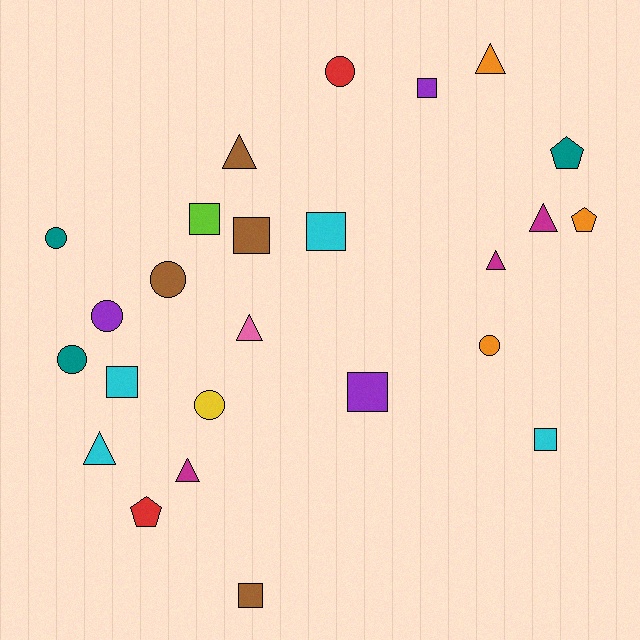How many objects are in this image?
There are 25 objects.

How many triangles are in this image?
There are 7 triangles.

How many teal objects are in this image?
There are 3 teal objects.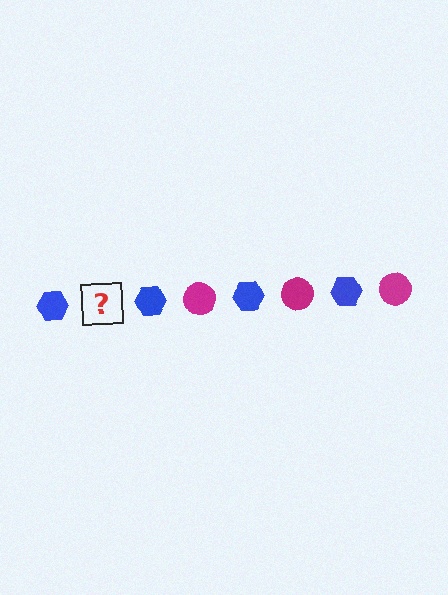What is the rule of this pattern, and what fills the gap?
The rule is that the pattern alternates between blue hexagon and magenta circle. The gap should be filled with a magenta circle.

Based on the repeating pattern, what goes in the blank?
The blank should be a magenta circle.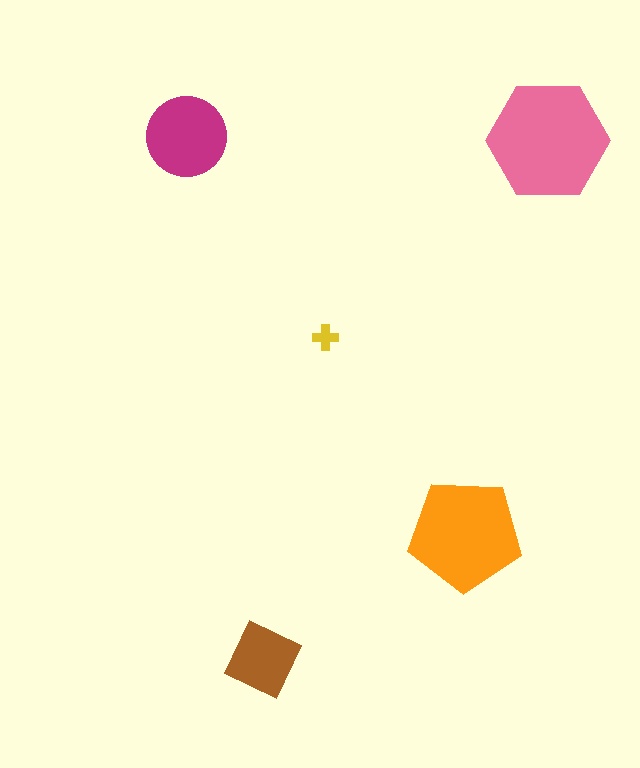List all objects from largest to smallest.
The pink hexagon, the orange pentagon, the magenta circle, the brown diamond, the yellow cross.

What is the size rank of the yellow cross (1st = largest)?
5th.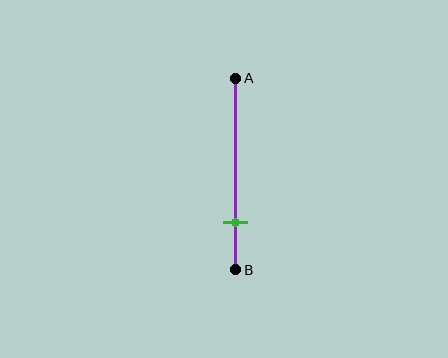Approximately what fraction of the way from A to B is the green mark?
The green mark is approximately 75% of the way from A to B.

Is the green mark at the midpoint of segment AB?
No, the mark is at about 75% from A, not at the 50% midpoint.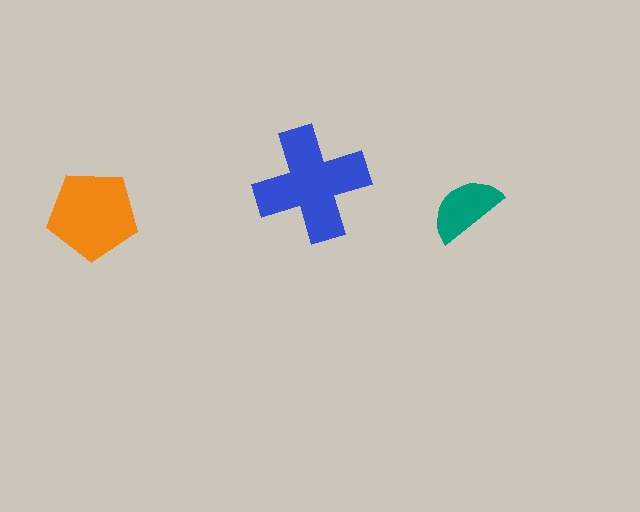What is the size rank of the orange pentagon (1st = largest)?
2nd.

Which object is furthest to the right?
The teal semicircle is rightmost.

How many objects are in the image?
There are 3 objects in the image.